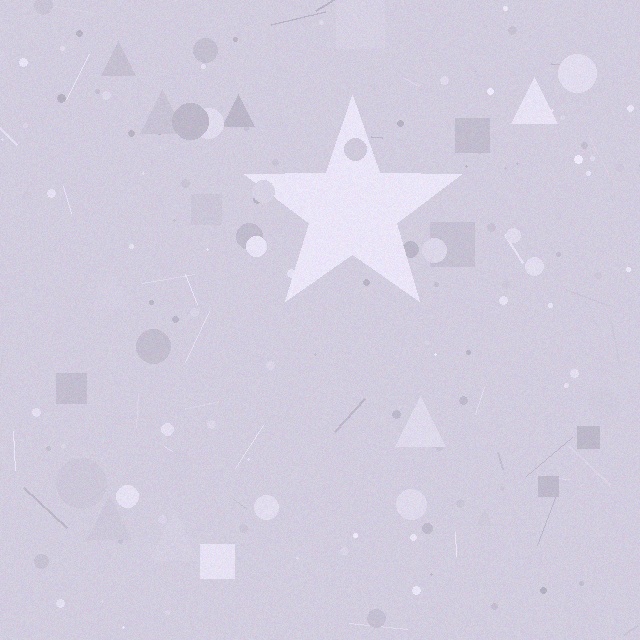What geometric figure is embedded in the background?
A star is embedded in the background.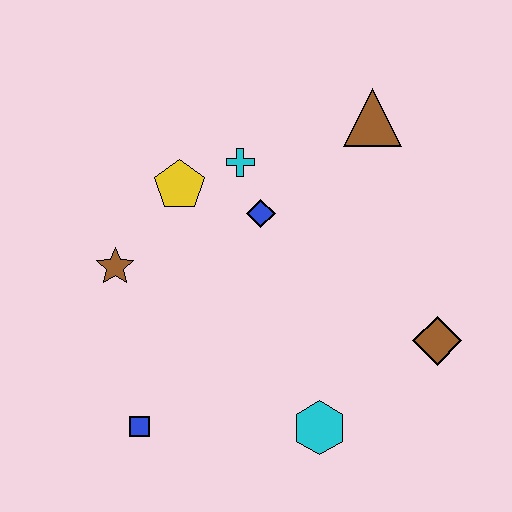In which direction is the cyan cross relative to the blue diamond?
The cyan cross is above the blue diamond.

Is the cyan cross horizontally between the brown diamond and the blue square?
Yes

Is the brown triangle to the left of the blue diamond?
No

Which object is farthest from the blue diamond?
The blue square is farthest from the blue diamond.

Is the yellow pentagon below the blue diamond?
No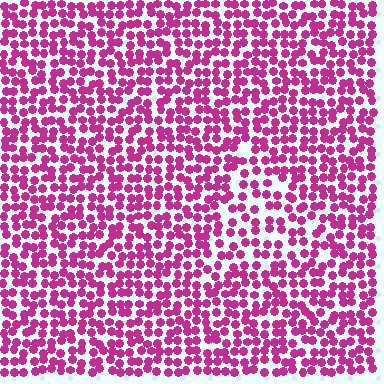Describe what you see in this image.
The image contains small magenta elements arranged at two different densities. A triangle-shaped region is visible where the elements are less densely packed than the surrounding area.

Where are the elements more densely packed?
The elements are more densely packed outside the triangle boundary.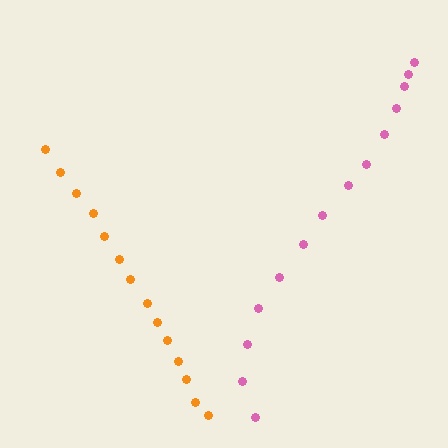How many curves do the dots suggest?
There are 2 distinct paths.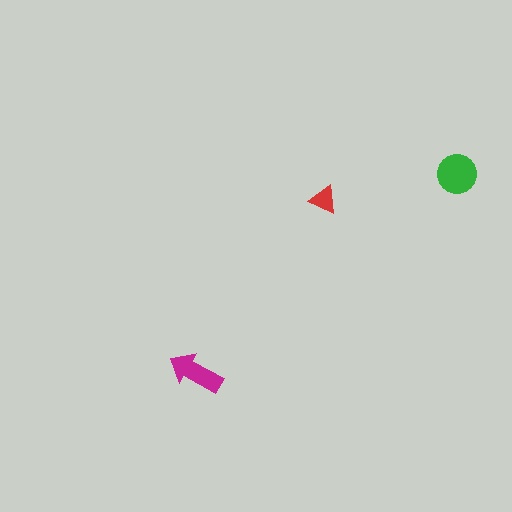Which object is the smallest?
The red triangle.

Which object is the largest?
The green circle.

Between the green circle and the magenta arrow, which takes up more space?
The green circle.